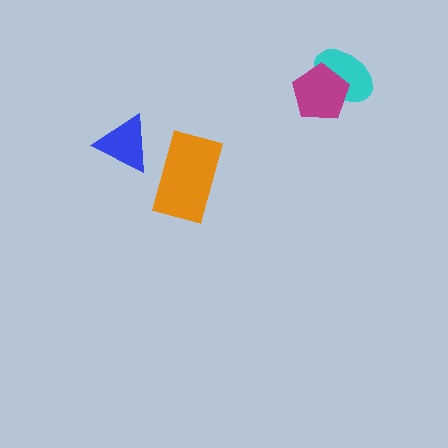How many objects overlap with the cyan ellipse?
1 object overlaps with the cyan ellipse.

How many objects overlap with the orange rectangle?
0 objects overlap with the orange rectangle.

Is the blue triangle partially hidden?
No, no other shape covers it.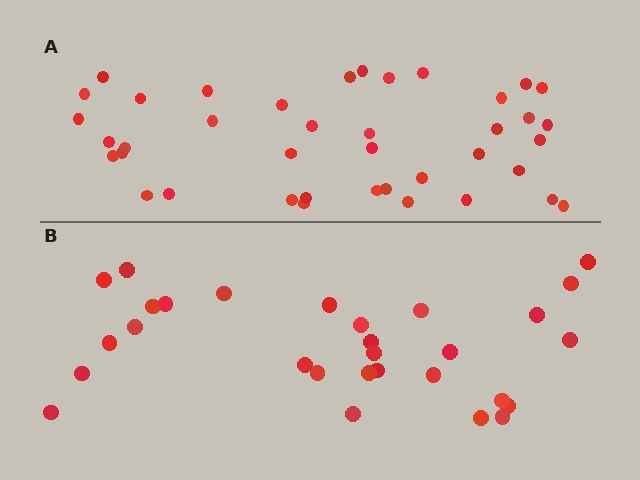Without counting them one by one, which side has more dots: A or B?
Region A (the top region) has more dots.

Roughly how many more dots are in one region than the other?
Region A has roughly 12 or so more dots than region B.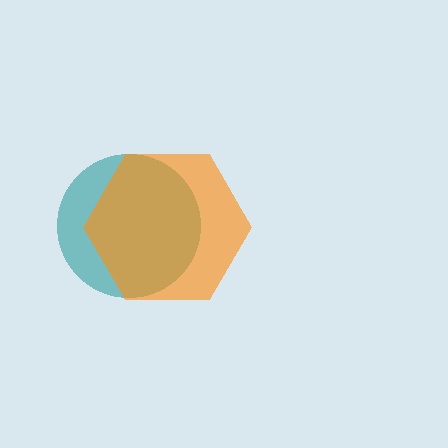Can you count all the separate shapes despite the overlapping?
Yes, there are 2 separate shapes.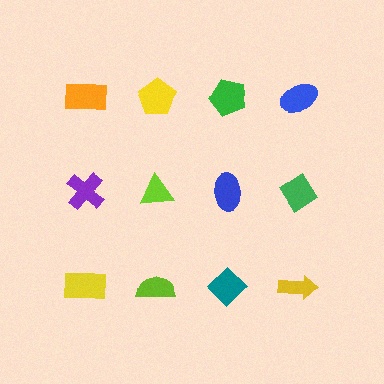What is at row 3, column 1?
A yellow rectangle.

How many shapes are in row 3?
4 shapes.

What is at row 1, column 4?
A blue ellipse.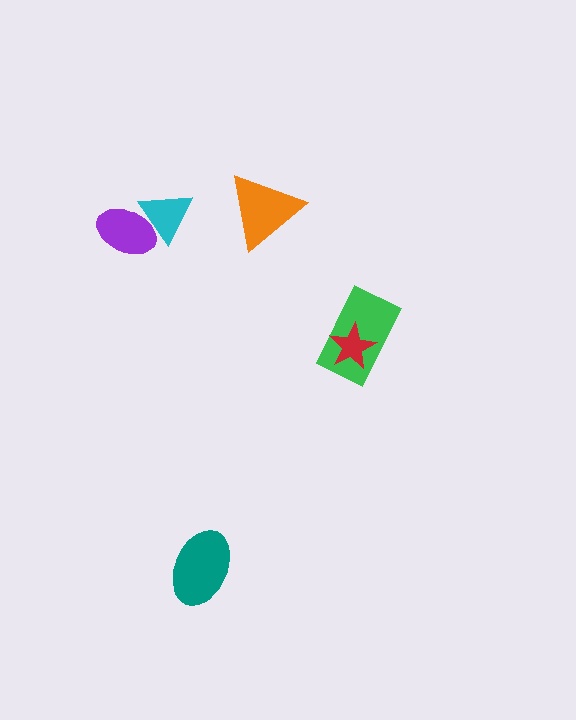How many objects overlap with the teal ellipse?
0 objects overlap with the teal ellipse.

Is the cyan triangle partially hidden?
Yes, it is partially covered by another shape.